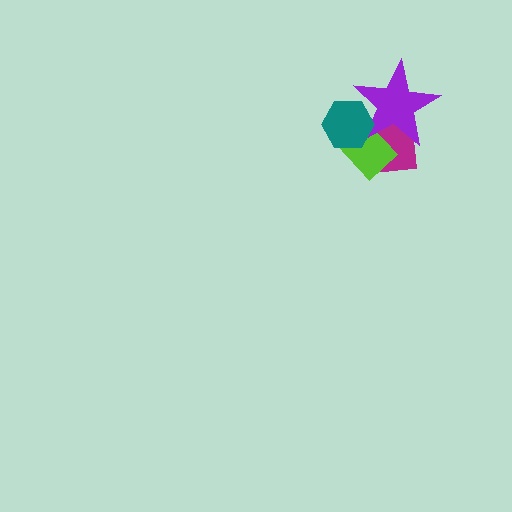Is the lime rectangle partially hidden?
Yes, it is partially covered by another shape.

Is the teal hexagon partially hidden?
No, no other shape covers it.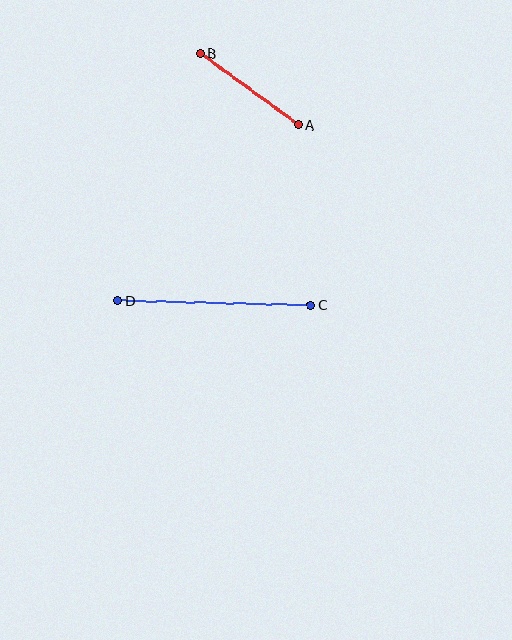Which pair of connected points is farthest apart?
Points C and D are farthest apart.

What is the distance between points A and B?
The distance is approximately 121 pixels.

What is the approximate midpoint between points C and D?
The midpoint is at approximately (214, 303) pixels.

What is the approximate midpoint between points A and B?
The midpoint is at approximately (249, 89) pixels.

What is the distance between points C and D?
The distance is approximately 193 pixels.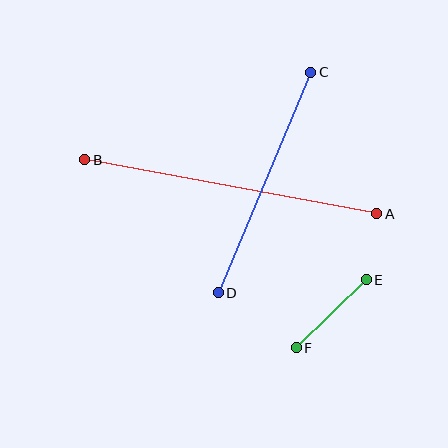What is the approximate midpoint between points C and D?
The midpoint is at approximately (264, 183) pixels.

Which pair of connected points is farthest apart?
Points A and B are farthest apart.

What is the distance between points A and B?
The distance is approximately 297 pixels.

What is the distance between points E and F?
The distance is approximately 97 pixels.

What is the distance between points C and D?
The distance is approximately 239 pixels.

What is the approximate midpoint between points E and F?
The midpoint is at approximately (331, 314) pixels.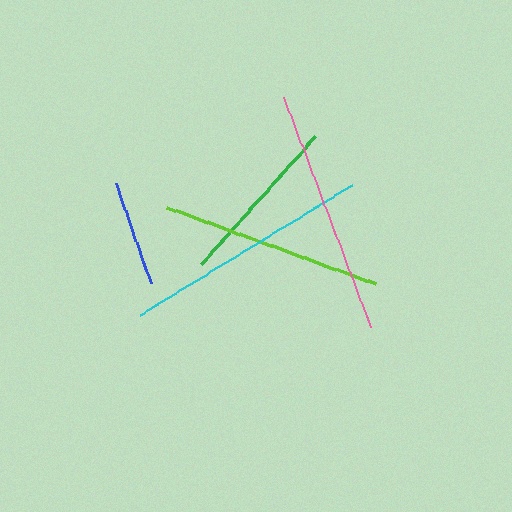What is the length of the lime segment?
The lime segment is approximately 222 pixels long.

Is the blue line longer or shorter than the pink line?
The pink line is longer than the blue line.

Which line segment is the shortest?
The blue line is the shortest at approximately 105 pixels.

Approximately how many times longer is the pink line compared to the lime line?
The pink line is approximately 1.1 times the length of the lime line.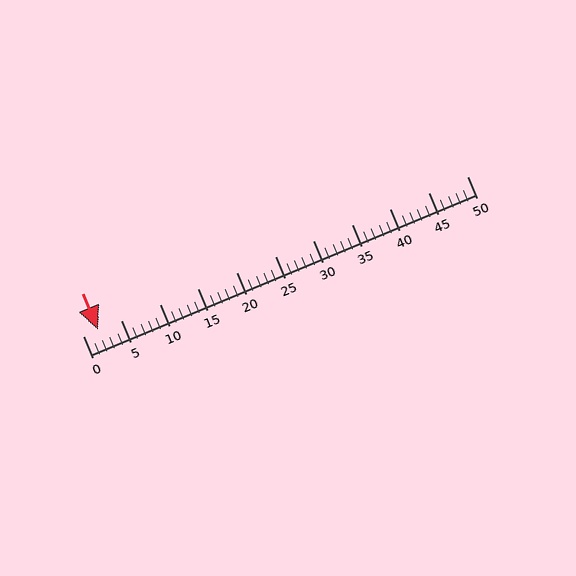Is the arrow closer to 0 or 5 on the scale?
The arrow is closer to 0.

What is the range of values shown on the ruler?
The ruler shows values from 0 to 50.